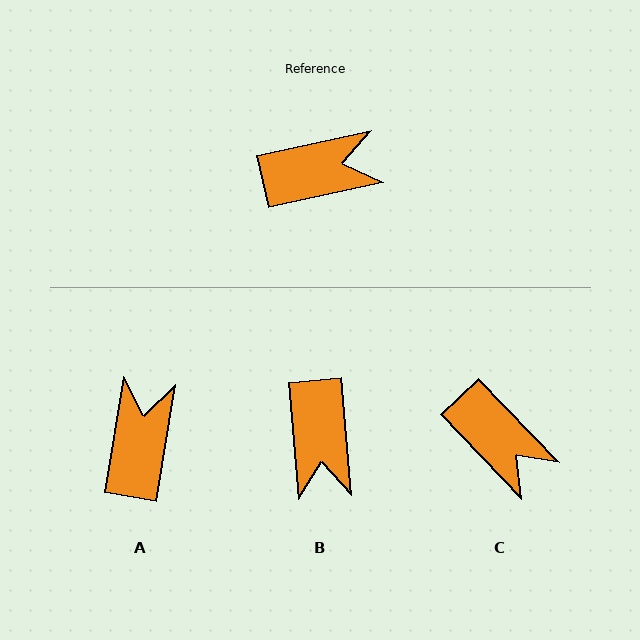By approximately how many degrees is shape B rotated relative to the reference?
Approximately 97 degrees clockwise.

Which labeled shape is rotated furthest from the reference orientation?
B, about 97 degrees away.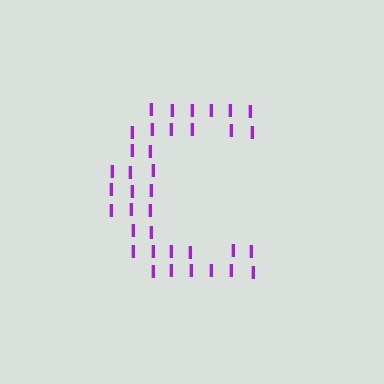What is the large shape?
The large shape is the letter C.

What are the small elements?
The small elements are letter I's.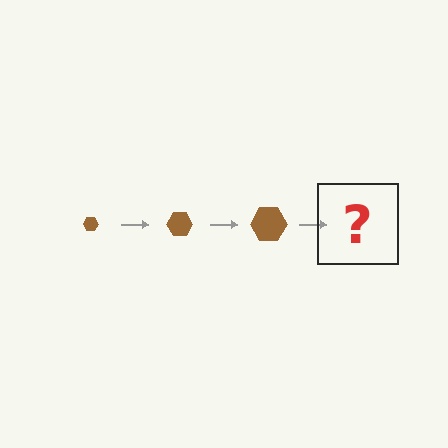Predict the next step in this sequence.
The next step is a brown hexagon, larger than the previous one.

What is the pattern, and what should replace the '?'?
The pattern is that the hexagon gets progressively larger each step. The '?' should be a brown hexagon, larger than the previous one.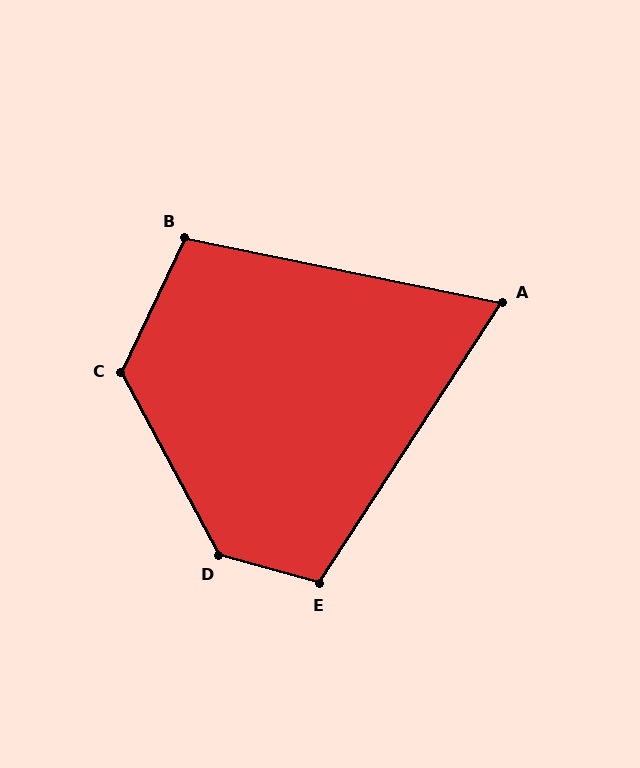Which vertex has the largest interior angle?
D, at approximately 133 degrees.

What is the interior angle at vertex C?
Approximately 127 degrees (obtuse).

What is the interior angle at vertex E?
Approximately 108 degrees (obtuse).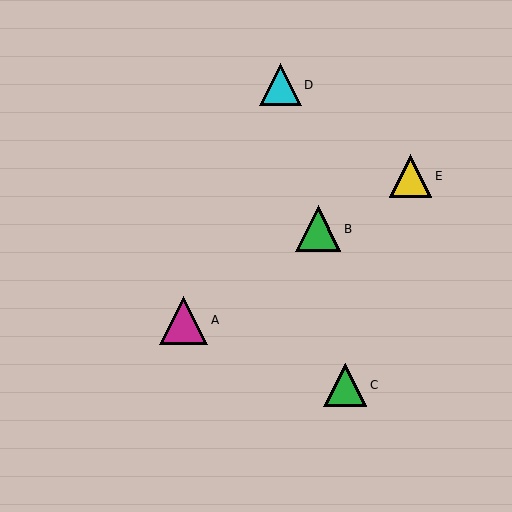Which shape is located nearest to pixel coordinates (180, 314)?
The magenta triangle (labeled A) at (184, 320) is nearest to that location.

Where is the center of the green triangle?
The center of the green triangle is at (345, 385).